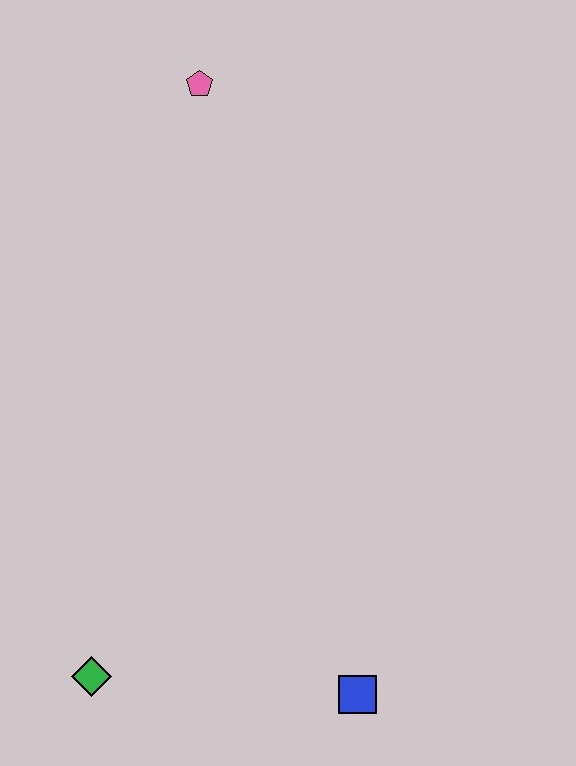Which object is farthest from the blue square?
The pink pentagon is farthest from the blue square.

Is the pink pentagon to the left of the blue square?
Yes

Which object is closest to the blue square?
The green diamond is closest to the blue square.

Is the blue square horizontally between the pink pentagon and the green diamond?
No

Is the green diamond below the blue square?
No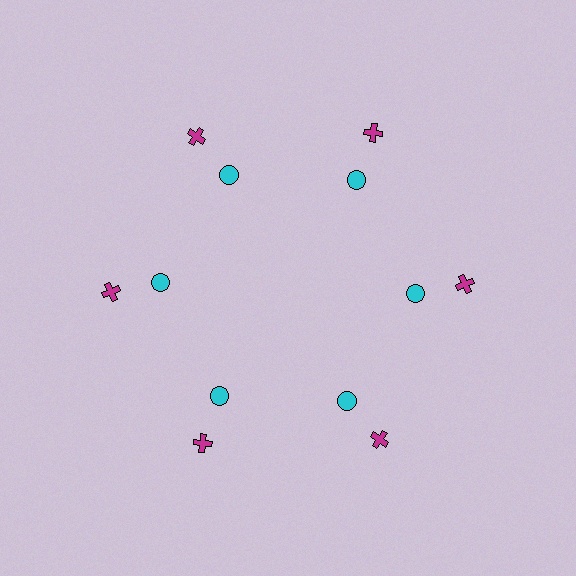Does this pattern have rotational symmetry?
Yes, this pattern has 6-fold rotational symmetry. It looks the same after rotating 60 degrees around the center.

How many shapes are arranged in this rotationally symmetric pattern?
There are 12 shapes, arranged in 6 groups of 2.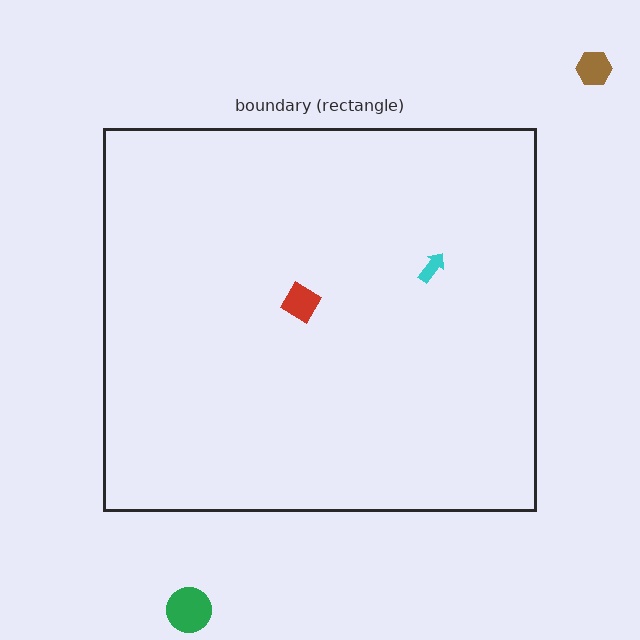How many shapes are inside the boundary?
2 inside, 2 outside.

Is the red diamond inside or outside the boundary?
Inside.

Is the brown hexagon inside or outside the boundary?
Outside.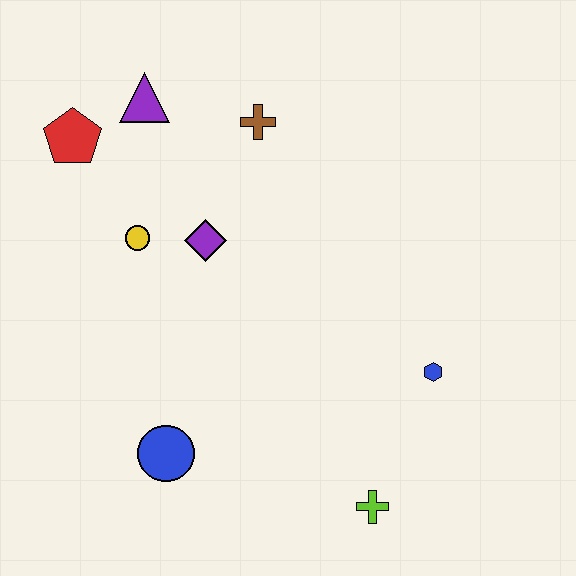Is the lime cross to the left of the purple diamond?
No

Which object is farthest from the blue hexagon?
The red pentagon is farthest from the blue hexagon.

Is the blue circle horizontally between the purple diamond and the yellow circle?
Yes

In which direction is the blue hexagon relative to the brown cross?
The blue hexagon is below the brown cross.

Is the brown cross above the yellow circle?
Yes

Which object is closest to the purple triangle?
The red pentagon is closest to the purple triangle.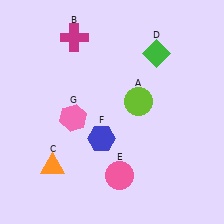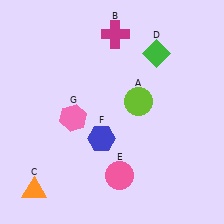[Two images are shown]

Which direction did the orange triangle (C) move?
The orange triangle (C) moved down.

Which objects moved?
The objects that moved are: the magenta cross (B), the orange triangle (C).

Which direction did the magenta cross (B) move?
The magenta cross (B) moved right.